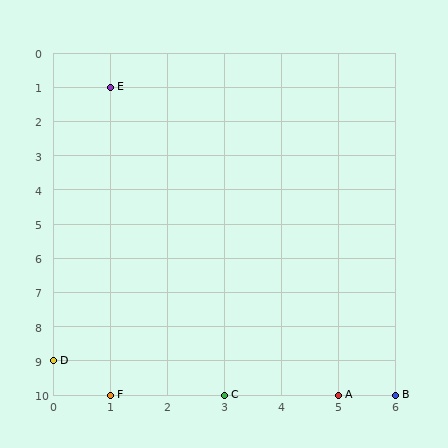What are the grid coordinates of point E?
Point E is at grid coordinates (1, 1).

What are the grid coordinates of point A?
Point A is at grid coordinates (5, 10).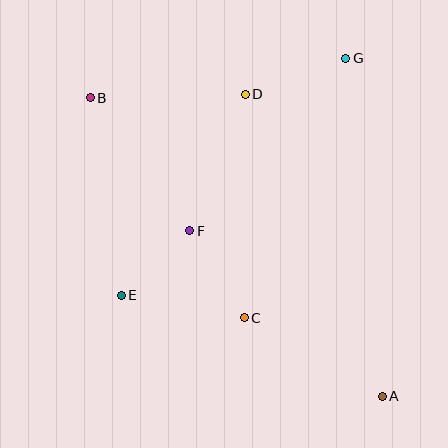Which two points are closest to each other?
Points E and F are closest to each other.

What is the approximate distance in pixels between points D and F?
The distance between D and F is approximately 147 pixels.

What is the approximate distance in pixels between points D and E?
The distance between D and E is approximately 236 pixels.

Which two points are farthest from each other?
Points A and B are farthest from each other.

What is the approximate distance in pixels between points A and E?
The distance between A and E is approximately 280 pixels.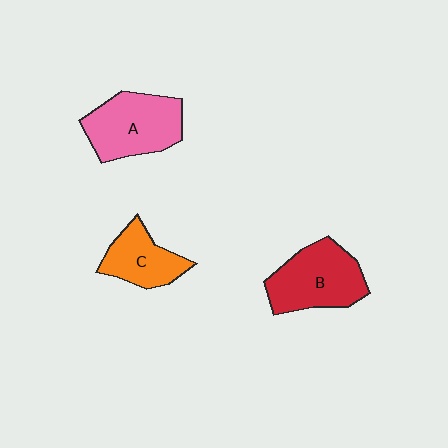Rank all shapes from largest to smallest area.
From largest to smallest: B (red), A (pink), C (orange).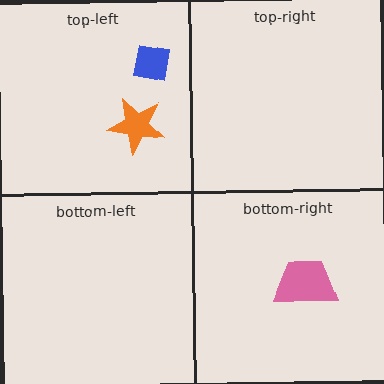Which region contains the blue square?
The top-left region.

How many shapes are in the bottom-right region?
1.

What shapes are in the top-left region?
The blue square, the orange star.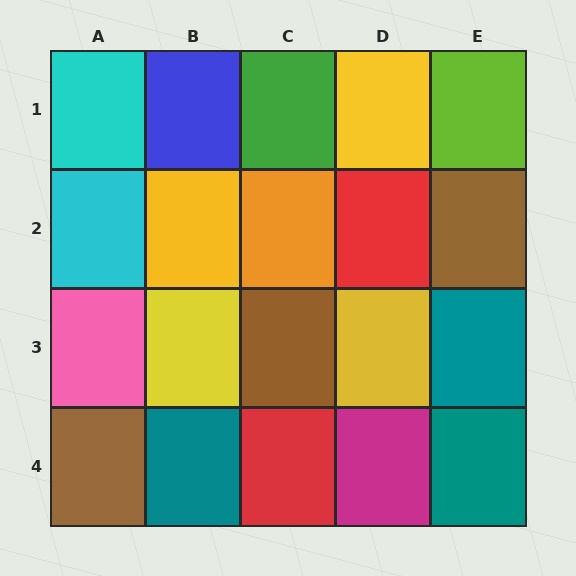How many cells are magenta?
1 cell is magenta.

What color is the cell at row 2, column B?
Yellow.